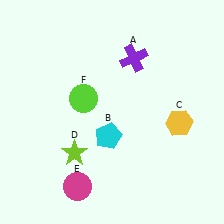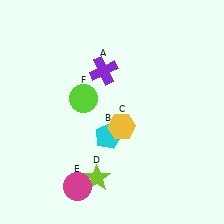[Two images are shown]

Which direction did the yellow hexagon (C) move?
The yellow hexagon (C) moved left.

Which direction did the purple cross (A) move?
The purple cross (A) moved left.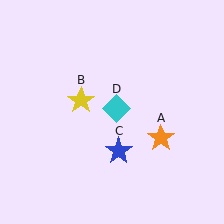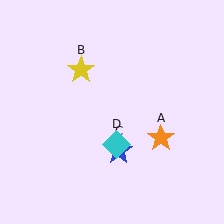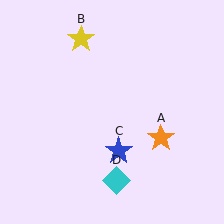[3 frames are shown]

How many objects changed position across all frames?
2 objects changed position: yellow star (object B), cyan diamond (object D).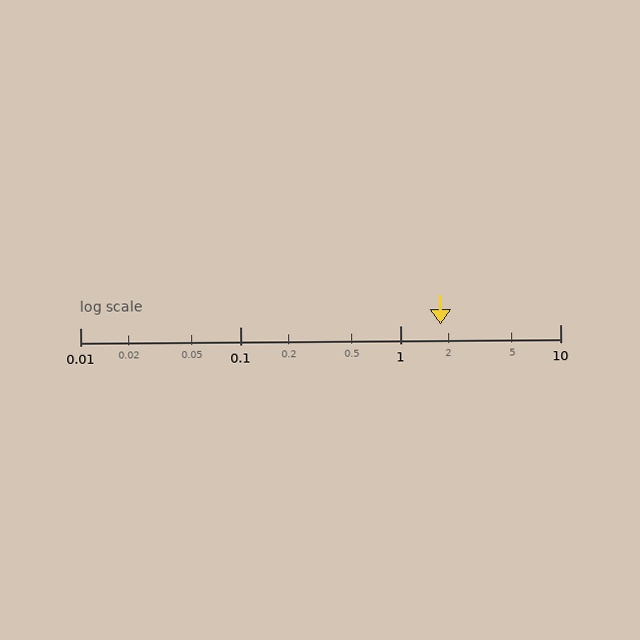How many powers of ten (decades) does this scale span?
The scale spans 3 decades, from 0.01 to 10.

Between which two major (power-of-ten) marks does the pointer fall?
The pointer is between 1 and 10.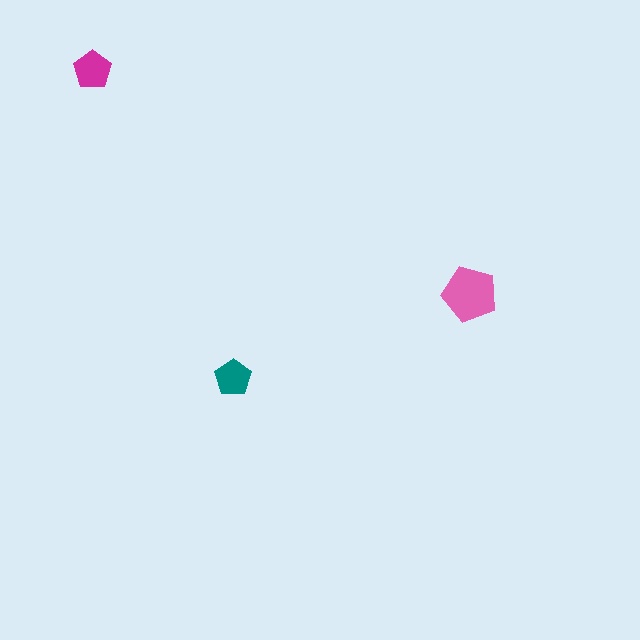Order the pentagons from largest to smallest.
the pink one, the magenta one, the teal one.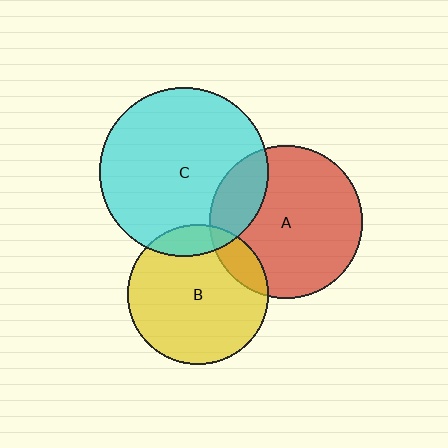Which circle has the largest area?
Circle C (cyan).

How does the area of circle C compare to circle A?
Approximately 1.2 times.